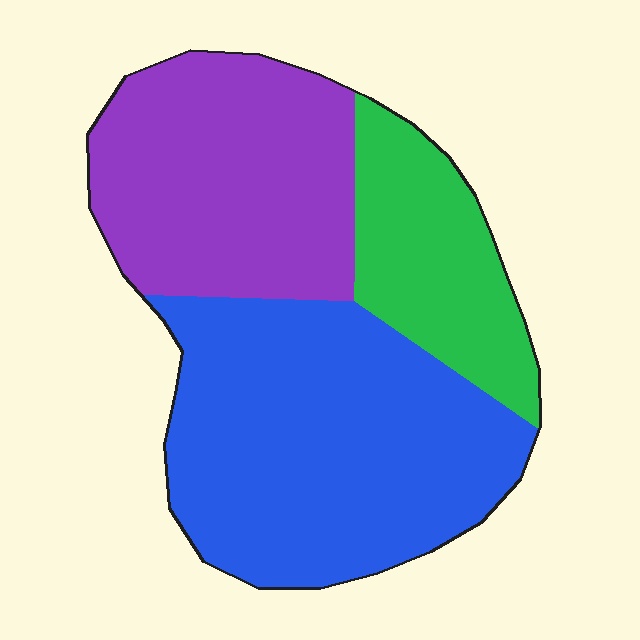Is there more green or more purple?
Purple.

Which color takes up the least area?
Green, at roughly 20%.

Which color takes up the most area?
Blue, at roughly 45%.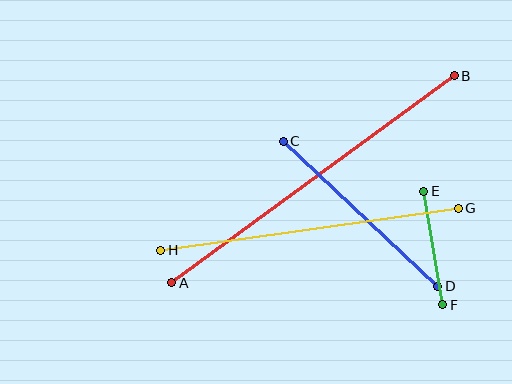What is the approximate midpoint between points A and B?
The midpoint is at approximately (313, 179) pixels.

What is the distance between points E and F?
The distance is approximately 115 pixels.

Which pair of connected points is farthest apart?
Points A and B are farthest apart.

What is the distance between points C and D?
The distance is approximately 212 pixels.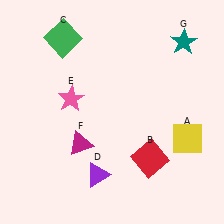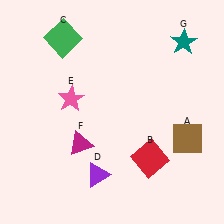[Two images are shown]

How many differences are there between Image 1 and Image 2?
There is 1 difference between the two images.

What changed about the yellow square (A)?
In Image 1, A is yellow. In Image 2, it changed to brown.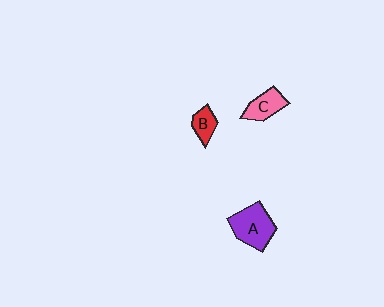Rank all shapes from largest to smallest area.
From largest to smallest: A (purple), C (pink), B (red).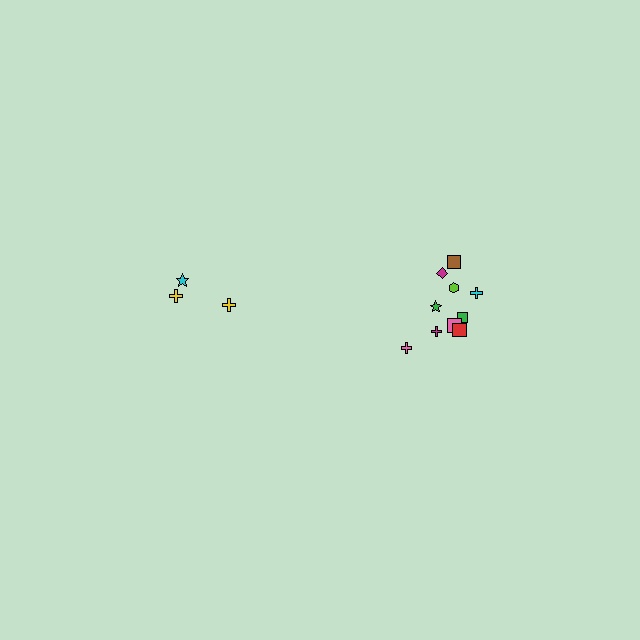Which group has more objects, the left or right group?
The right group.